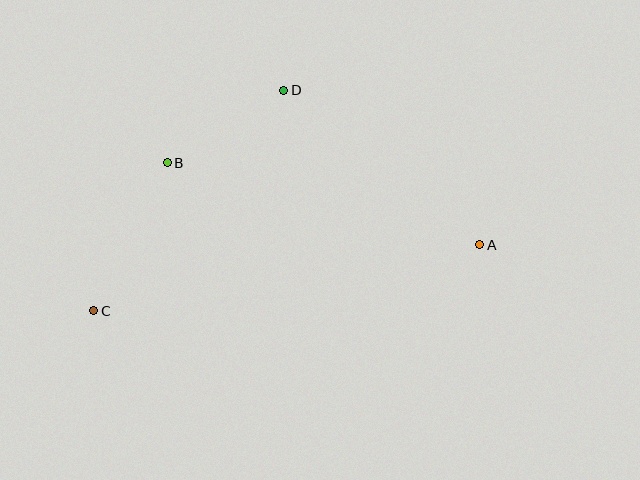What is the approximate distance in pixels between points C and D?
The distance between C and D is approximately 291 pixels.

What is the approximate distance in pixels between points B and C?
The distance between B and C is approximately 165 pixels.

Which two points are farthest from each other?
Points A and C are farthest from each other.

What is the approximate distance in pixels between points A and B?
The distance between A and B is approximately 323 pixels.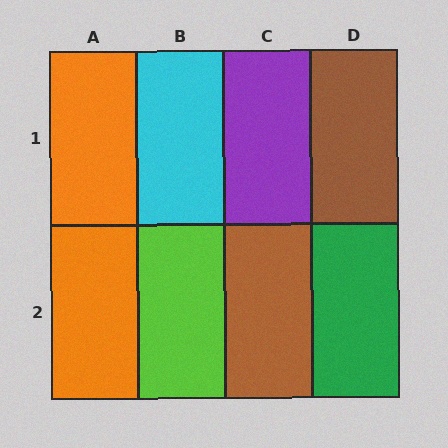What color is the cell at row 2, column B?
Lime.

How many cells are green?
1 cell is green.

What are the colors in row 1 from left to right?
Orange, cyan, purple, brown.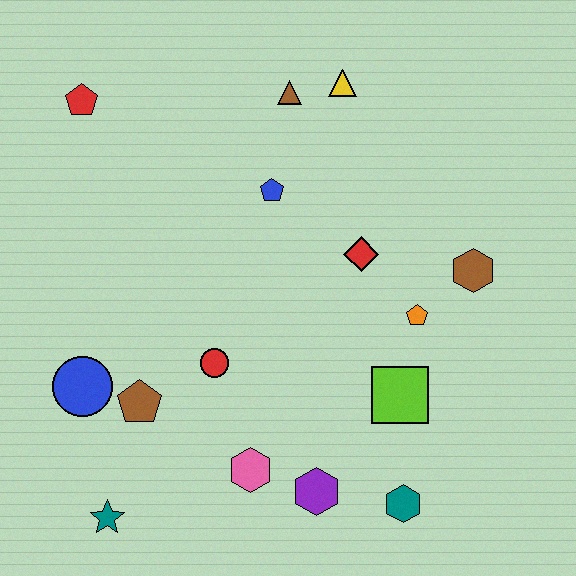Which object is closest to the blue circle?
The brown pentagon is closest to the blue circle.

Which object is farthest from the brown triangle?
The teal star is farthest from the brown triangle.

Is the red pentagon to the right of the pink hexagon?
No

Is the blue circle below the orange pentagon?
Yes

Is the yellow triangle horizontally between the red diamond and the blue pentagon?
Yes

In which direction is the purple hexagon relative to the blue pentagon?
The purple hexagon is below the blue pentagon.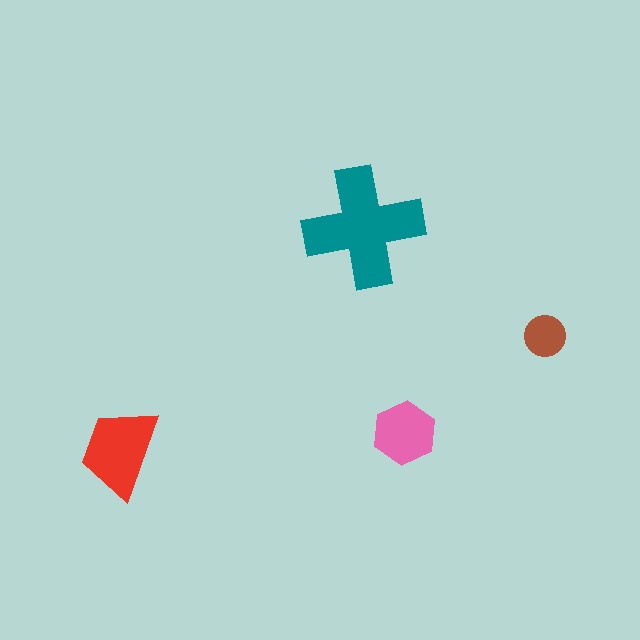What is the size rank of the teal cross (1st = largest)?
1st.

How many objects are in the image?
There are 4 objects in the image.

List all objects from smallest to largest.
The brown circle, the pink hexagon, the red trapezoid, the teal cross.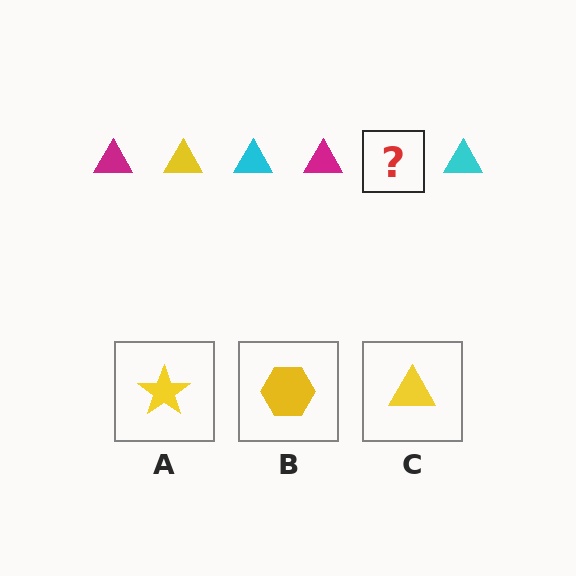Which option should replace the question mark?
Option C.